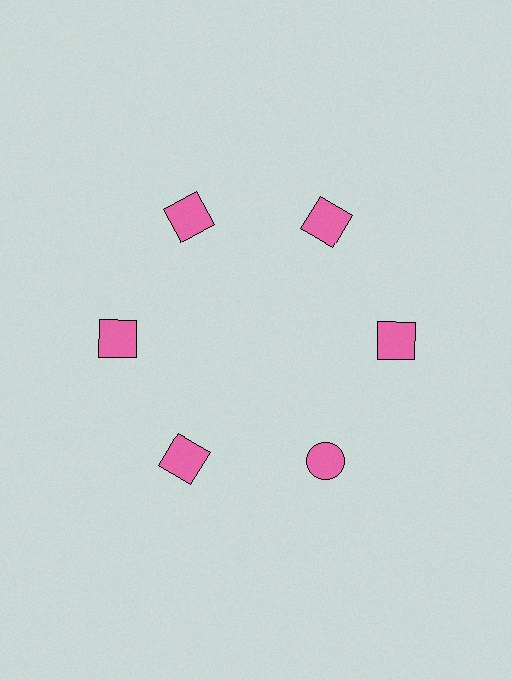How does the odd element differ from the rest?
It has a different shape: circle instead of square.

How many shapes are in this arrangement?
There are 6 shapes arranged in a ring pattern.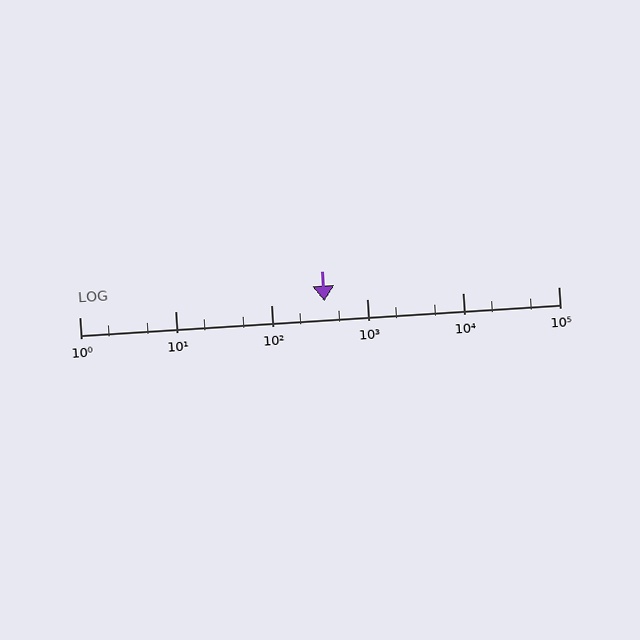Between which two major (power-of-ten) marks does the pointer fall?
The pointer is between 100 and 1000.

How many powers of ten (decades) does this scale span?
The scale spans 5 decades, from 1 to 100000.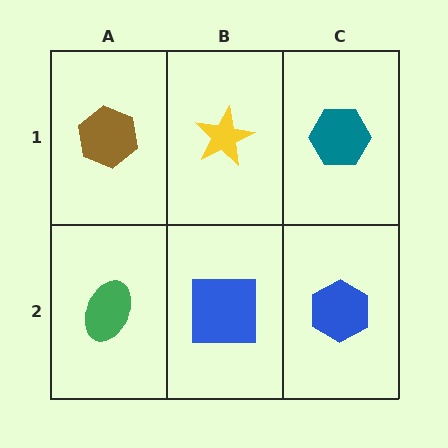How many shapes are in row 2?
3 shapes.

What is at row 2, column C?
A blue hexagon.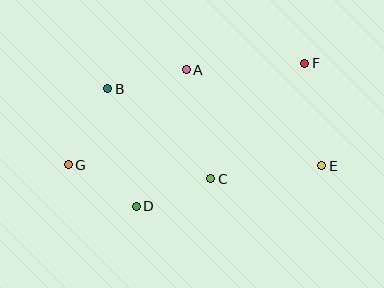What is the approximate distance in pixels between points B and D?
The distance between B and D is approximately 121 pixels.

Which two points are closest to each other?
Points D and G are closest to each other.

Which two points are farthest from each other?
Points F and G are farthest from each other.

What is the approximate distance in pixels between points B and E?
The distance between B and E is approximately 228 pixels.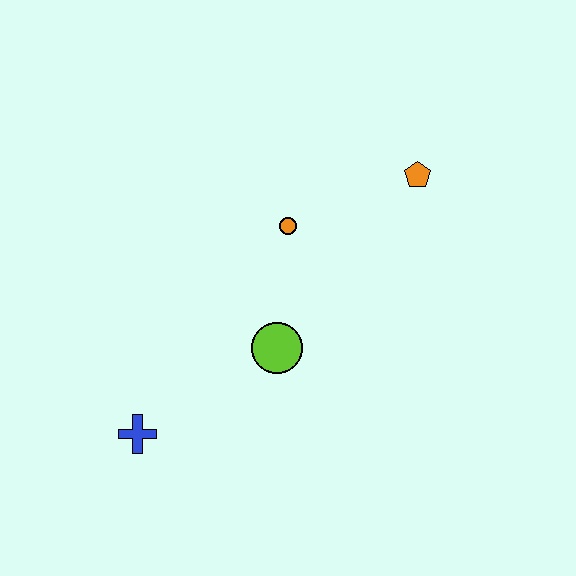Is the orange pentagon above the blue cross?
Yes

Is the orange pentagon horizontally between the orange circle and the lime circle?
No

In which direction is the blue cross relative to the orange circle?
The blue cross is below the orange circle.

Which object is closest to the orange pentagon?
The orange circle is closest to the orange pentagon.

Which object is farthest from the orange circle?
The blue cross is farthest from the orange circle.